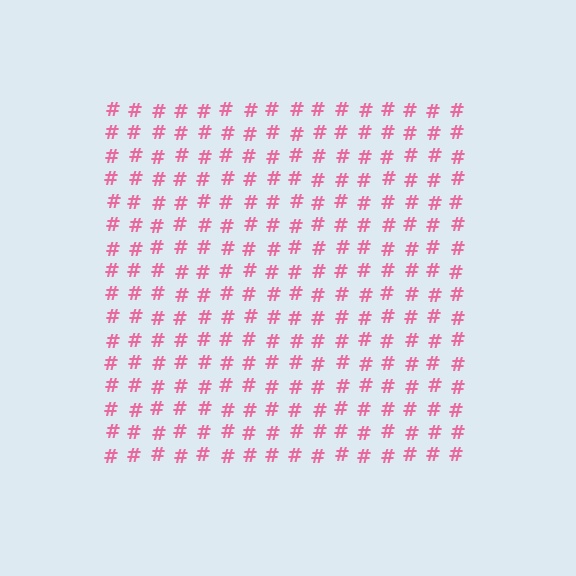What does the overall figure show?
The overall figure shows a square.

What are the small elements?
The small elements are hash symbols.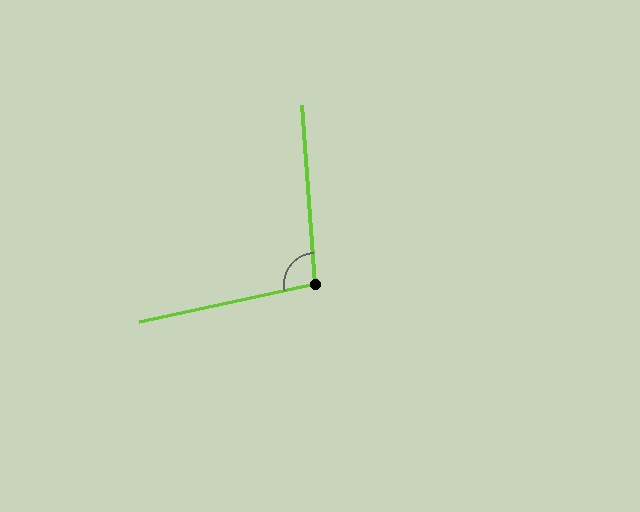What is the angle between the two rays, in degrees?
Approximately 98 degrees.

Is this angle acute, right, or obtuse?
It is obtuse.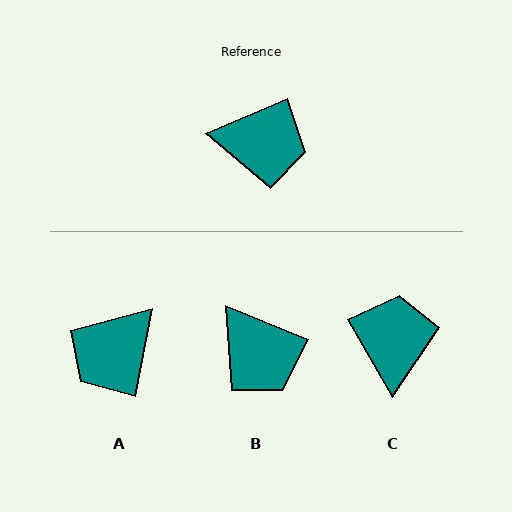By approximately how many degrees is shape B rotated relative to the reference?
Approximately 45 degrees clockwise.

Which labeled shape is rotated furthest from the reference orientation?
A, about 124 degrees away.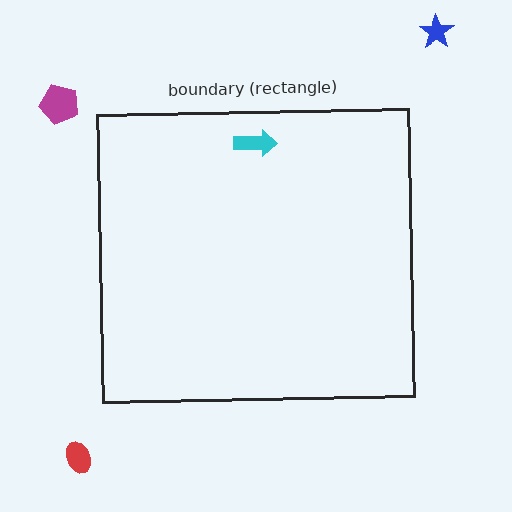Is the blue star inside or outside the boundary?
Outside.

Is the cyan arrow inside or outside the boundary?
Inside.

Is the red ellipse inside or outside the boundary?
Outside.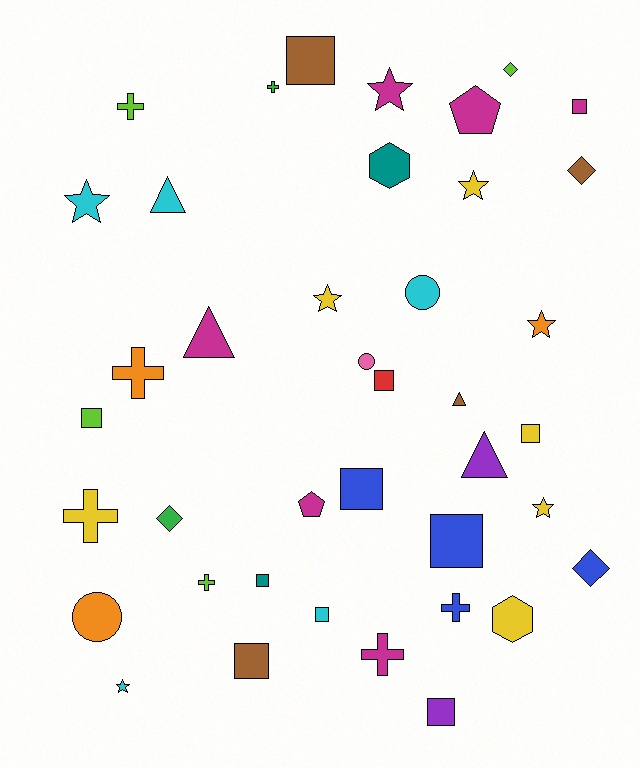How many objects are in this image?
There are 40 objects.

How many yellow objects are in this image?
There are 6 yellow objects.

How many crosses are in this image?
There are 7 crosses.